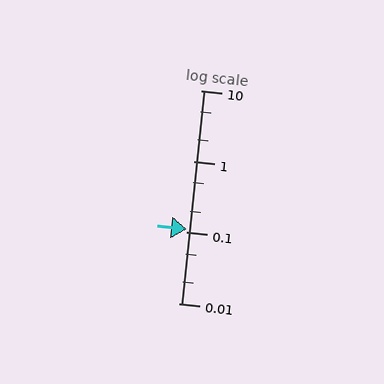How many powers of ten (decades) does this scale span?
The scale spans 3 decades, from 0.01 to 10.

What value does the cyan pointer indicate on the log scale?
The pointer indicates approximately 0.11.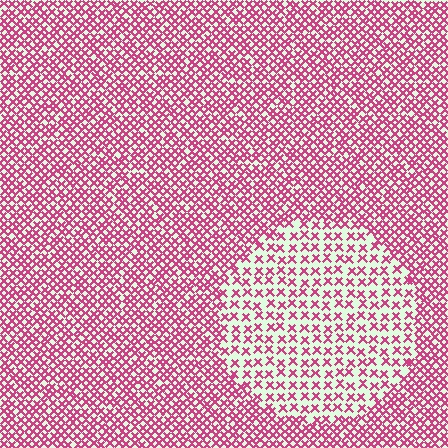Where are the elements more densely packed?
The elements are more densely packed outside the circle boundary.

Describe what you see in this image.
The image contains small magenta elements arranged at two different densities. A circle-shaped region is visible where the elements are less densely packed than the surrounding area.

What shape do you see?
I see a circle.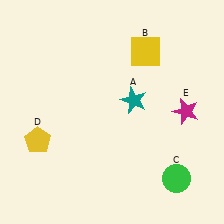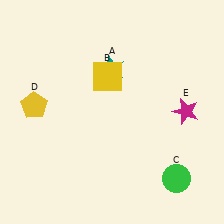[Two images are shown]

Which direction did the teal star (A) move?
The teal star (A) moved up.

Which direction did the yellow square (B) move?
The yellow square (B) moved left.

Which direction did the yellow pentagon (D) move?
The yellow pentagon (D) moved up.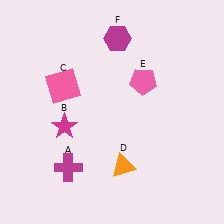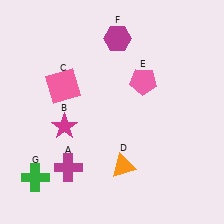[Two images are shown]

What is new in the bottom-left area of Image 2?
A green cross (G) was added in the bottom-left area of Image 2.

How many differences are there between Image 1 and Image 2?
There is 1 difference between the two images.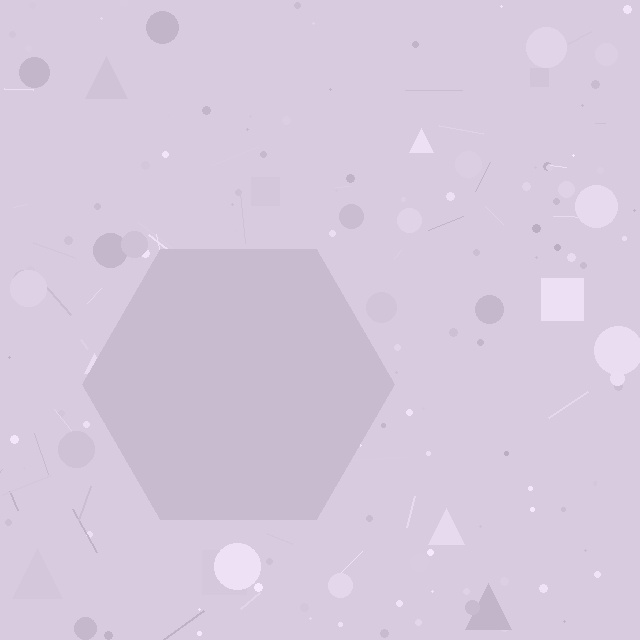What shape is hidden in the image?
A hexagon is hidden in the image.